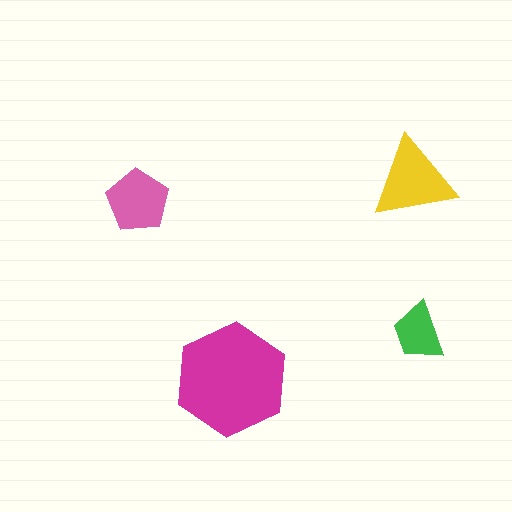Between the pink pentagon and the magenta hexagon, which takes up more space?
The magenta hexagon.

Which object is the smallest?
The green trapezoid.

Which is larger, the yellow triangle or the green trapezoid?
The yellow triangle.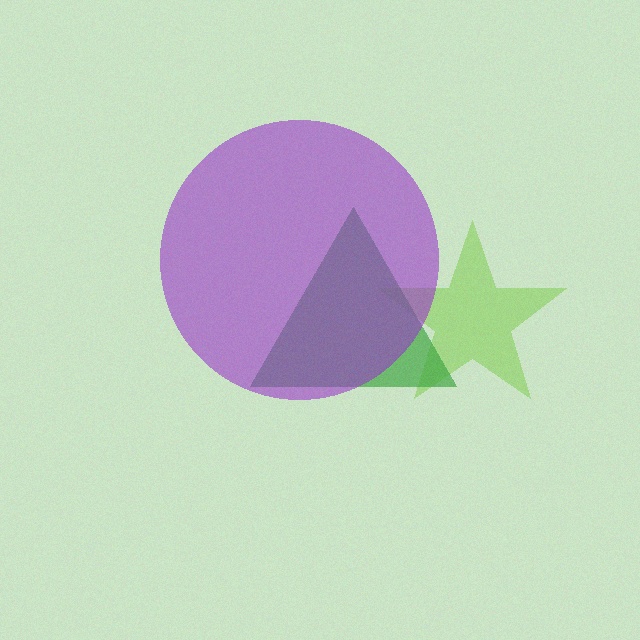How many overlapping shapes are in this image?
There are 3 overlapping shapes in the image.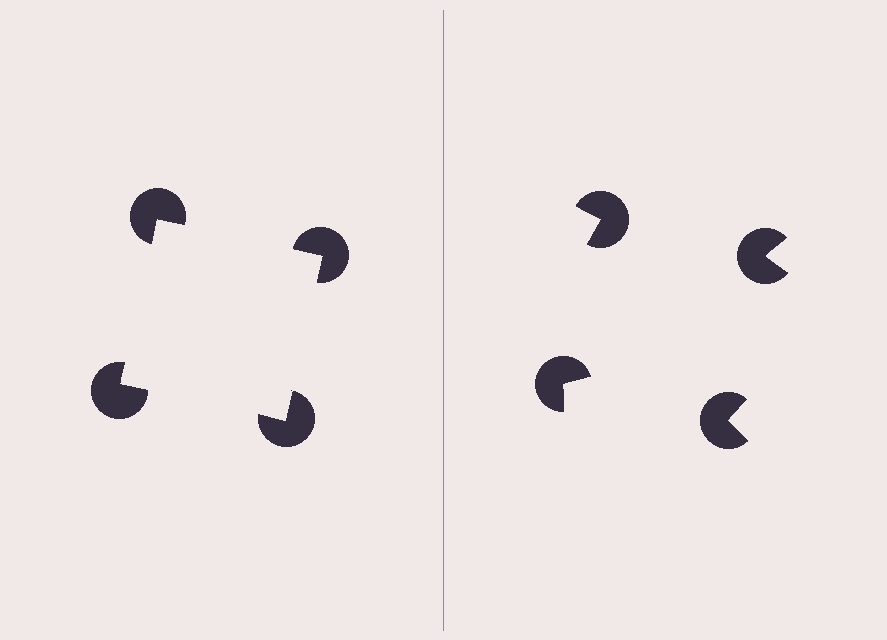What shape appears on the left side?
An illusory square.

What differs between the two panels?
The pac-man discs are positioned identically on both sides; only the wedge orientations differ. On the left they align to a square; on the right they are misaligned.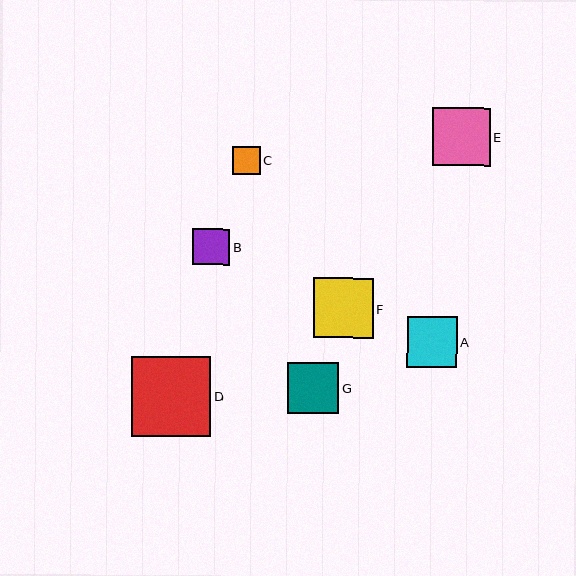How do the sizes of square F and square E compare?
Square F and square E are approximately the same size.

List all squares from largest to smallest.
From largest to smallest: D, F, E, G, A, B, C.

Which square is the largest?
Square D is the largest with a size of approximately 79 pixels.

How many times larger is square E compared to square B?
Square E is approximately 1.6 times the size of square B.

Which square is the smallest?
Square C is the smallest with a size of approximately 28 pixels.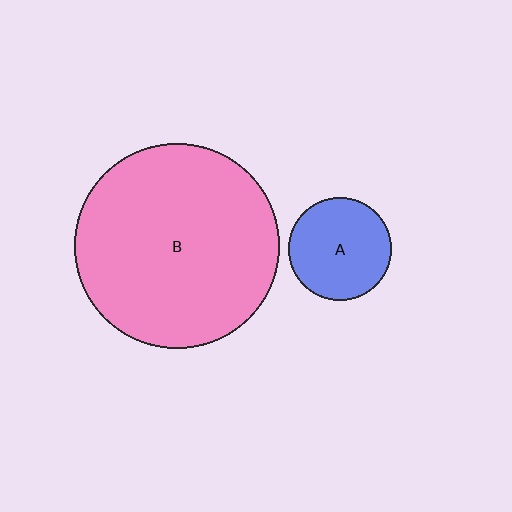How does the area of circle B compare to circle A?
Approximately 4.0 times.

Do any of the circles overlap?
No, none of the circles overlap.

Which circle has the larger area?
Circle B (pink).